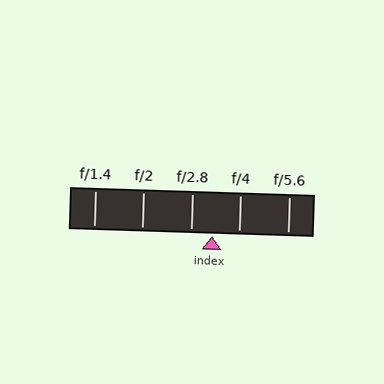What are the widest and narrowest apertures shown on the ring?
The widest aperture shown is f/1.4 and the narrowest is f/5.6.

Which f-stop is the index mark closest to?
The index mark is closest to f/2.8.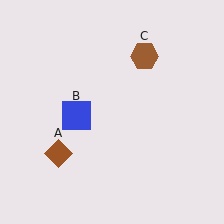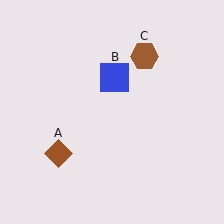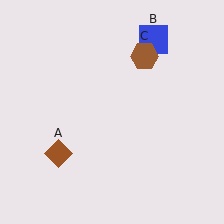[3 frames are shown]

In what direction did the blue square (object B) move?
The blue square (object B) moved up and to the right.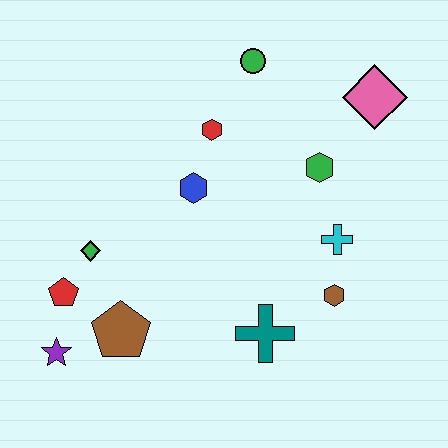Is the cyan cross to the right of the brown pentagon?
Yes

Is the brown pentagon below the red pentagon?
Yes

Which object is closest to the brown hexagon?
The cyan cross is closest to the brown hexagon.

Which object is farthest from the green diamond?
The pink diamond is farthest from the green diamond.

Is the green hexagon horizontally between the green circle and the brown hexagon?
Yes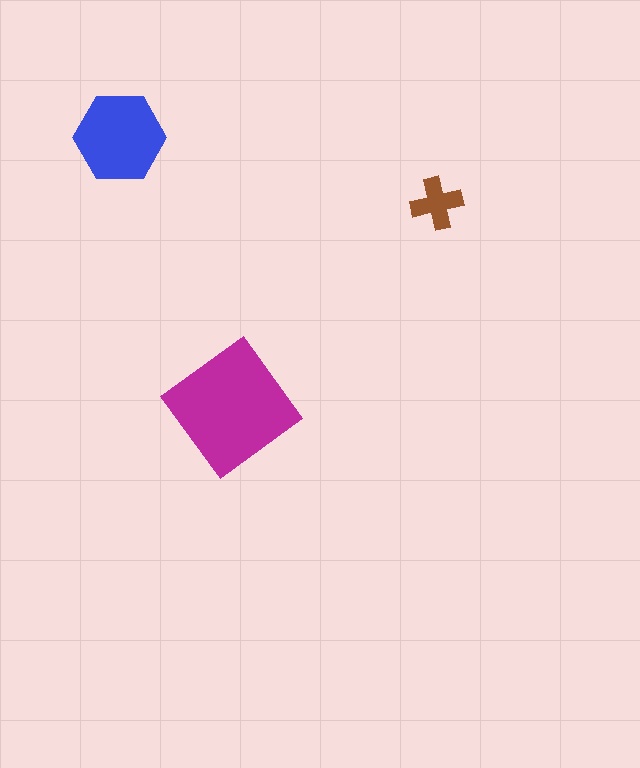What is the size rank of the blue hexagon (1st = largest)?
2nd.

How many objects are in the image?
There are 3 objects in the image.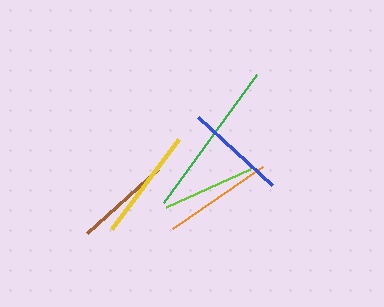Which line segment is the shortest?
The lime line is the shortest at approximately 92 pixels.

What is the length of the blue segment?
The blue segment is approximately 101 pixels long.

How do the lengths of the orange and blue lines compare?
The orange and blue lines are approximately the same length.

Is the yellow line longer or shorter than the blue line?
The yellow line is longer than the blue line.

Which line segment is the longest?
The green line is the longest at approximately 158 pixels.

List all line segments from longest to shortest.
From longest to shortest: green, yellow, orange, blue, brown, lime.